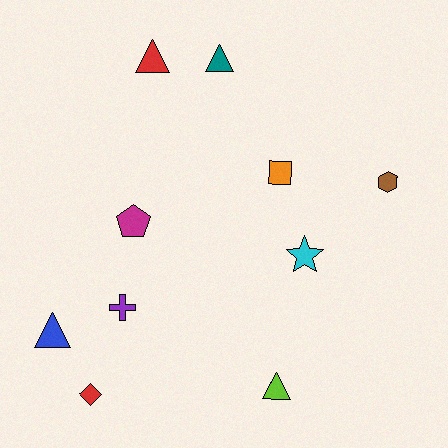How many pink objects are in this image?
There are no pink objects.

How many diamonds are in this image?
There is 1 diamond.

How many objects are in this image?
There are 10 objects.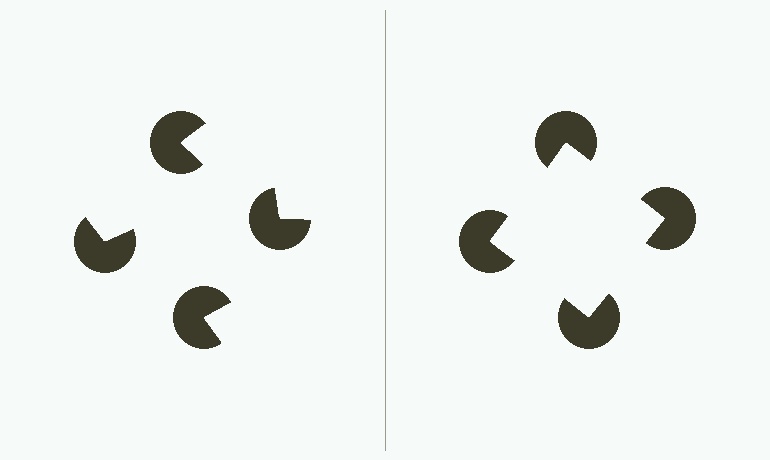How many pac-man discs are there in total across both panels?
8 — 4 on each side.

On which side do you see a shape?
An illusory square appears on the right side. On the left side the wedge cuts are rotated, so no coherent shape forms.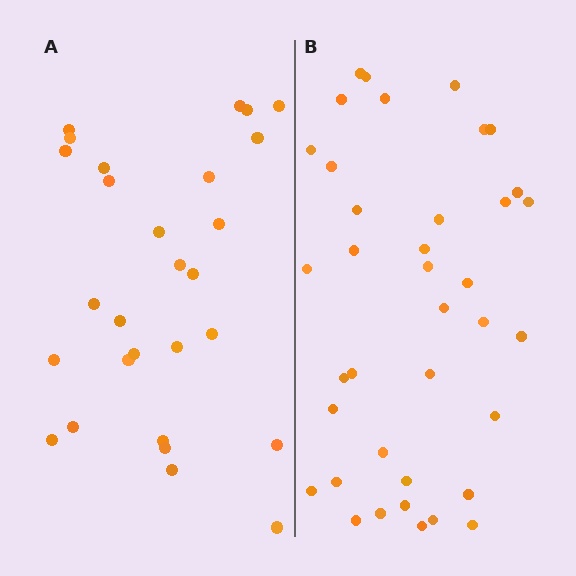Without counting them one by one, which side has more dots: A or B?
Region B (the right region) has more dots.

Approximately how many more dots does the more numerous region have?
Region B has roughly 10 or so more dots than region A.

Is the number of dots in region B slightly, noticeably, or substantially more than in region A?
Region B has noticeably more, but not dramatically so. The ratio is roughly 1.4 to 1.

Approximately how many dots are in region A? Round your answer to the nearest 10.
About 30 dots. (The exact count is 28, which rounds to 30.)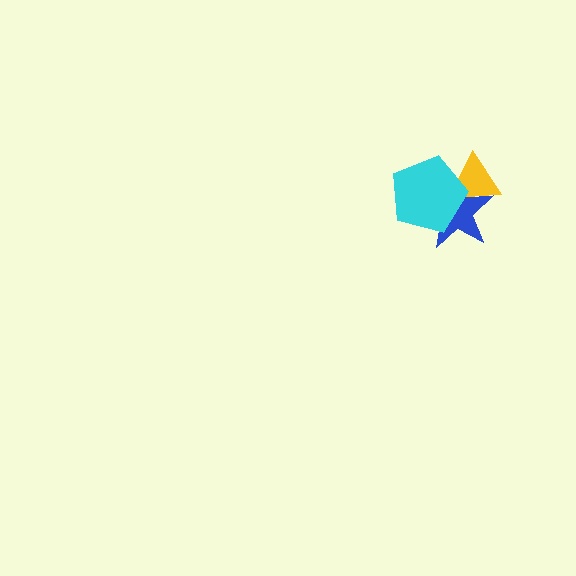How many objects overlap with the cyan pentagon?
2 objects overlap with the cyan pentagon.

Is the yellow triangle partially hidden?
Yes, it is partially covered by another shape.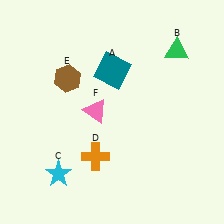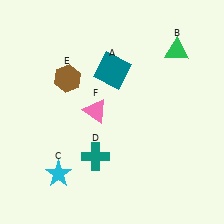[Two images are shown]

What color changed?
The cross (D) changed from orange in Image 1 to teal in Image 2.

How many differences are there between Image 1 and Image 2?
There is 1 difference between the two images.